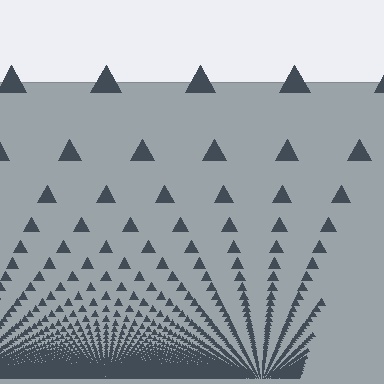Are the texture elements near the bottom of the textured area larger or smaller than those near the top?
Smaller. The gradient is inverted — elements near the bottom are smaller and denser.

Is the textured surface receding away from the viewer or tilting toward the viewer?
The surface appears to tilt toward the viewer. Texture elements get larger and sparser toward the top.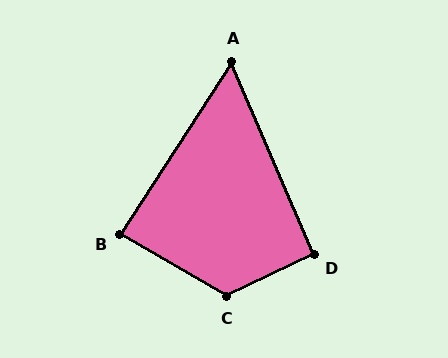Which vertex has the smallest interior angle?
A, at approximately 56 degrees.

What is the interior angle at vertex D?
Approximately 93 degrees (approximately right).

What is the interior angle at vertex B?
Approximately 87 degrees (approximately right).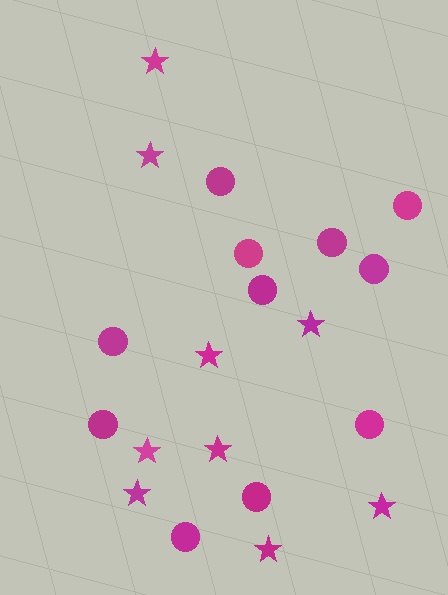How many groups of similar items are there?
There are 2 groups: one group of stars (9) and one group of circles (11).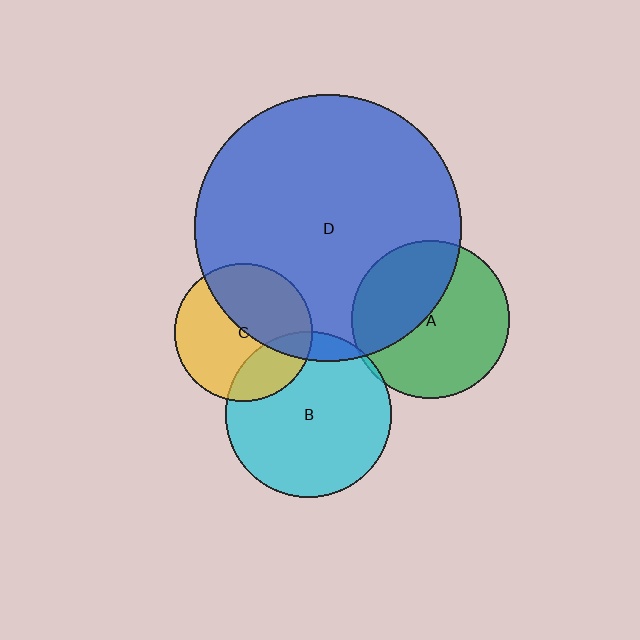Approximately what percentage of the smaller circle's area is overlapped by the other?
Approximately 10%.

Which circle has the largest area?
Circle D (blue).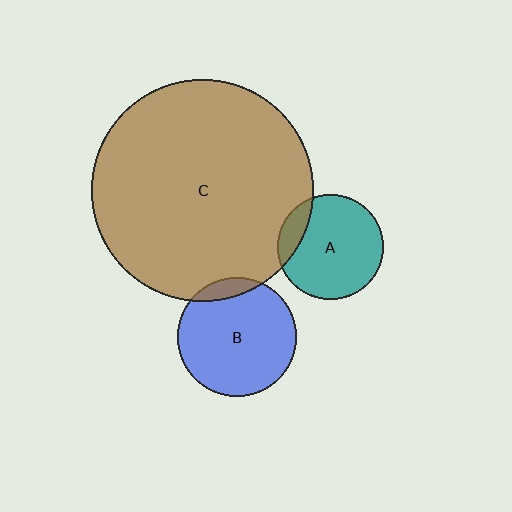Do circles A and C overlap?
Yes.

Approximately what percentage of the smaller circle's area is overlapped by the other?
Approximately 15%.